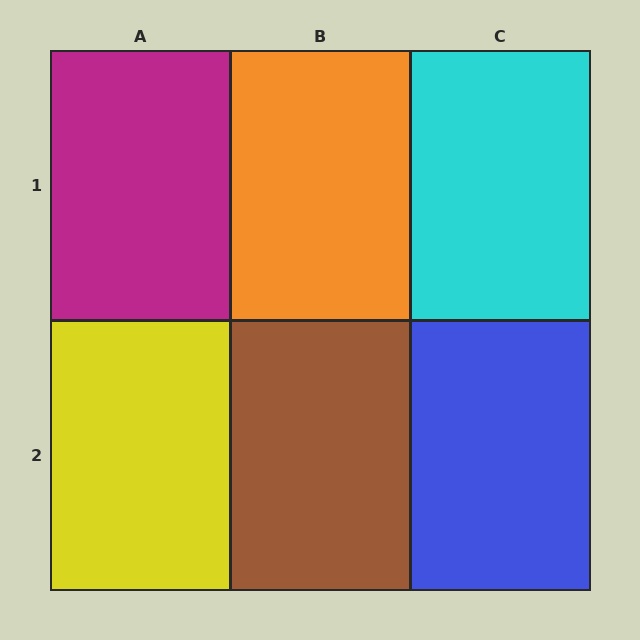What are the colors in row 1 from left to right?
Magenta, orange, cyan.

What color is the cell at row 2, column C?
Blue.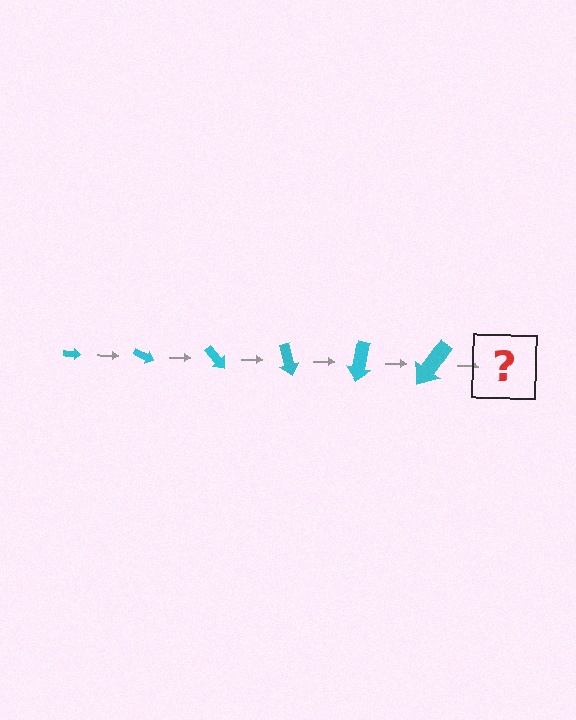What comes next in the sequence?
The next element should be an arrow, larger than the previous one and rotated 150 degrees from the start.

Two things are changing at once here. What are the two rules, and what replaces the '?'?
The two rules are that the arrow grows larger each step and it rotates 25 degrees each step. The '?' should be an arrow, larger than the previous one and rotated 150 degrees from the start.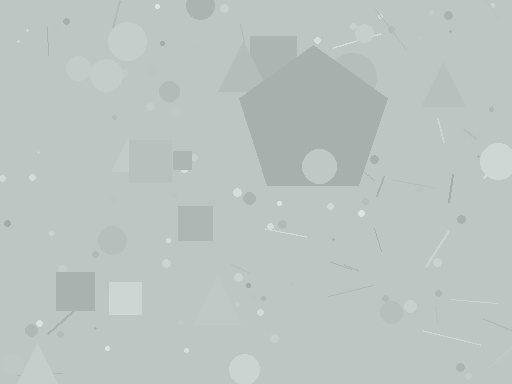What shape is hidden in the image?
A pentagon is hidden in the image.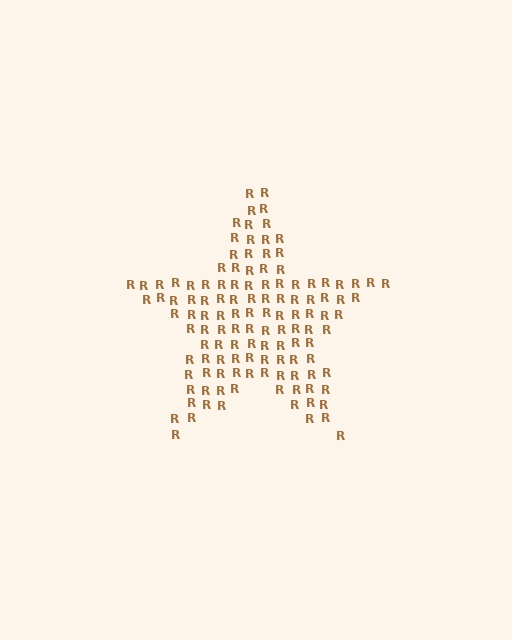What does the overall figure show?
The overall figure shows a star.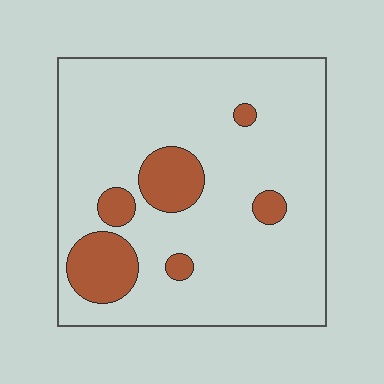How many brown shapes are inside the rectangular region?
6.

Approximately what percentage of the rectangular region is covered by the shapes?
Approximately 15%.